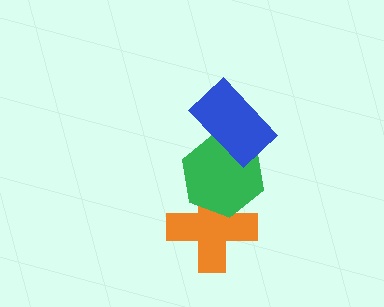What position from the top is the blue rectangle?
The blue rectangle is 1st from the top.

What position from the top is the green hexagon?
The green hexagon is 2nd from the top.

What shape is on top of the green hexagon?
The blue rectangle is on top of the green hexagon.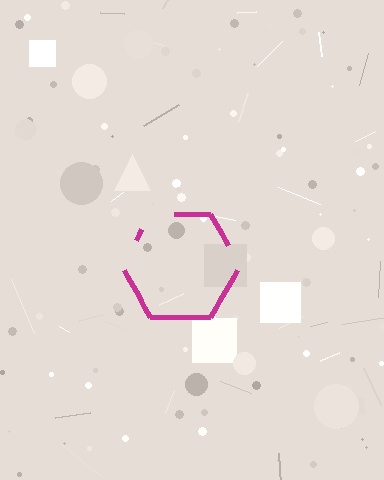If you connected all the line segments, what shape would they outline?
They would outline a hexagon.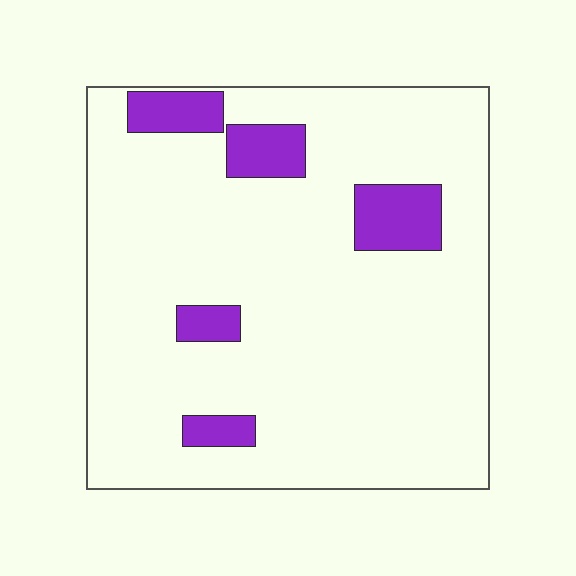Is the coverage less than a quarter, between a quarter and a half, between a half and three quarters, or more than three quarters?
Less than a quarter.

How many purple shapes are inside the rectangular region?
5.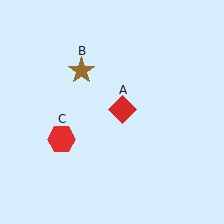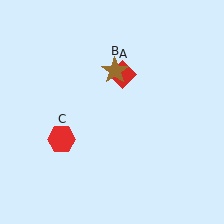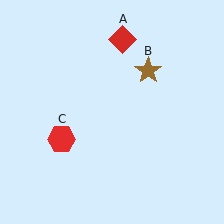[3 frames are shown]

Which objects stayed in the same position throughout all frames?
Red hexagon (object C) remained stationary.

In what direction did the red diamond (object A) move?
The red diamond (object A) moved up.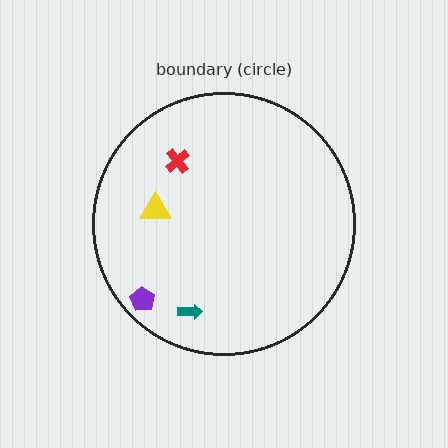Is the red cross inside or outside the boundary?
Inside.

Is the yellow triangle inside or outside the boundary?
Inside.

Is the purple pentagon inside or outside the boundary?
Inside.